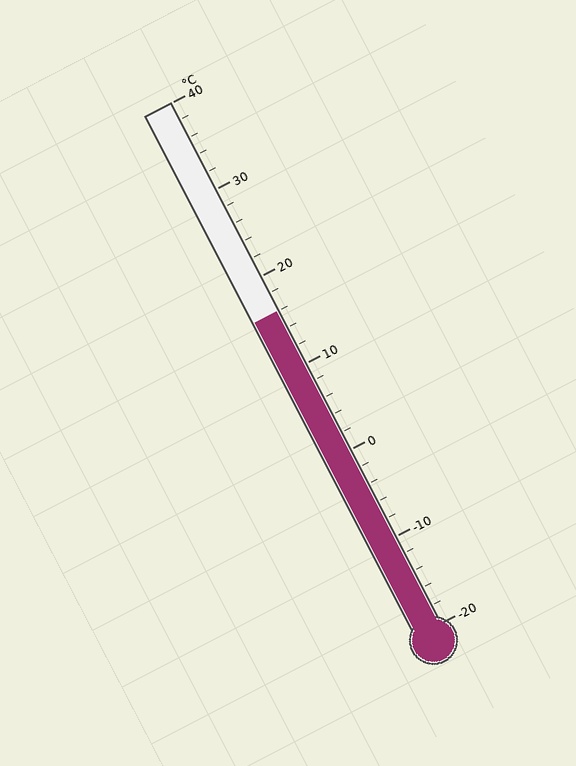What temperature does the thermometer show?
The thermometer shows approximately 16°C.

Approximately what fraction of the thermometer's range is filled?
The thermometer is filled to approximately 60% of its range.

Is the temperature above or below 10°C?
The temperature is above 10°C.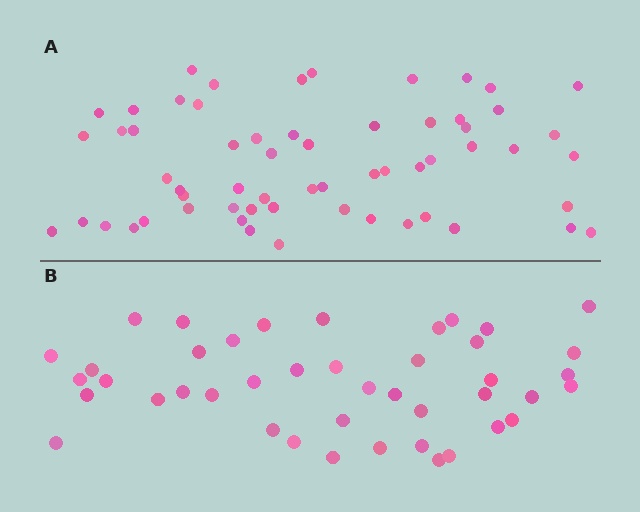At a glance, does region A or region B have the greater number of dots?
Region A (the top region) has more dots.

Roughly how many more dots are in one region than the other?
Region A has approximately 15 more dots than region B.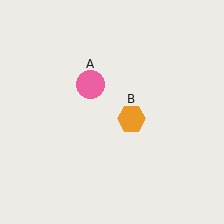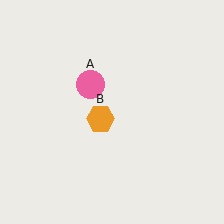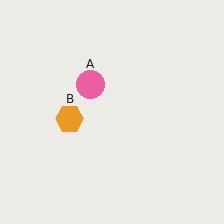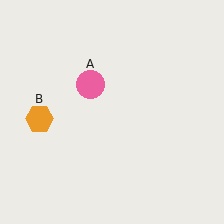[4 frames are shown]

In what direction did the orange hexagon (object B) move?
The orange hexagon (object B) moved left.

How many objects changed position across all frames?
1 object changed position: orange hexagon (object B).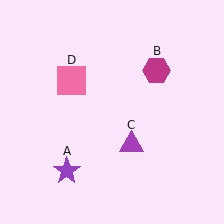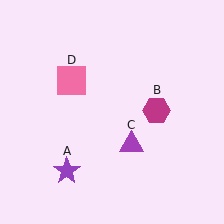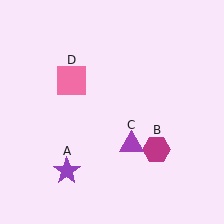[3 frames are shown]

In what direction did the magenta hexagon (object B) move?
The magenta hexagon (object B) moved down.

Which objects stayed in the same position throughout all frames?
Purple star (object A) and purple triangle (object C) and pink square (object D) remained stationary.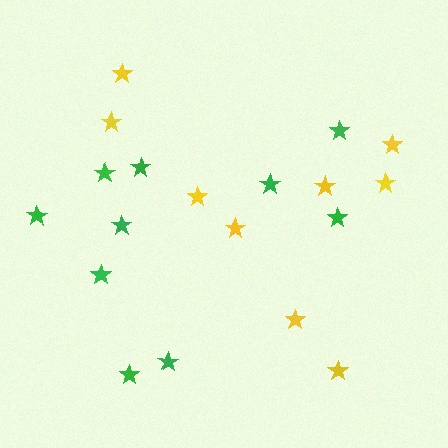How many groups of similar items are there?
There are 2 groups: one group of green stars (10) and one group of yellow stars (9).